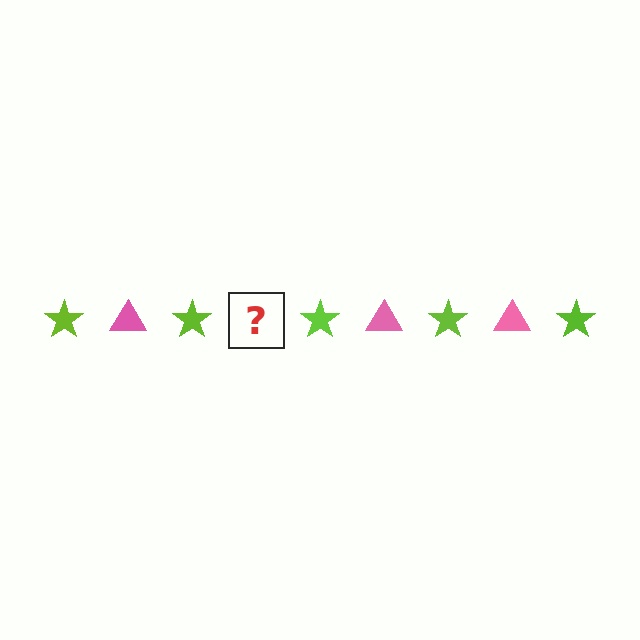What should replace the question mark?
The question mark should be replaced with a pink triangle.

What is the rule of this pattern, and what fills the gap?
The rule is that the pattern alternates between lime star and pink triangle. The gap should be filled with a pink triangle.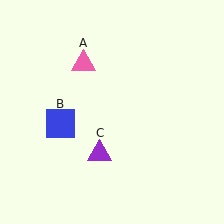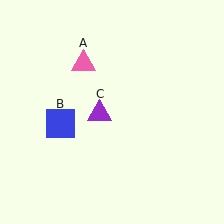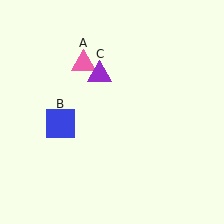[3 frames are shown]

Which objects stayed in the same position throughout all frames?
Pink triangle (object A) and blue square (object B) remained stationary.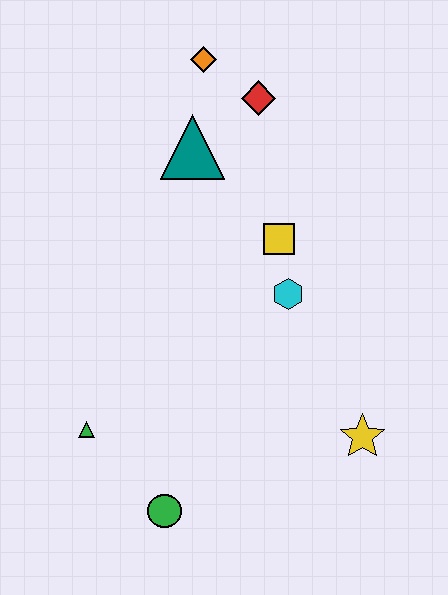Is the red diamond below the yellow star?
No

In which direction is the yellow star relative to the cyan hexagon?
The yellow star is below the cyan hexagon.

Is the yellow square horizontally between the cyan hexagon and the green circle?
Yes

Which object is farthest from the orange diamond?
The green circle is farthest from the orange diamond.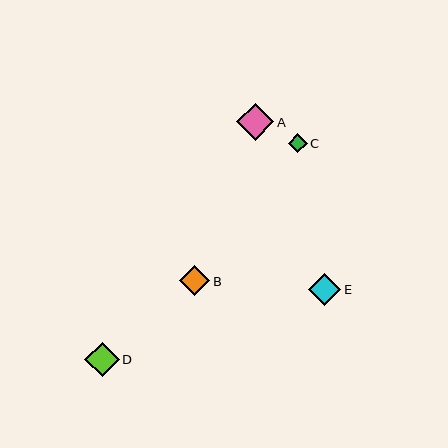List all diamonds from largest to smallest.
From largest to smallest: A, D, E, B, C.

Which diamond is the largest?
Diamond A is the largest with a size of approximately 37 pixels.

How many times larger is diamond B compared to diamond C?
Diamond B is approximately 1.6 times the size of diamond C.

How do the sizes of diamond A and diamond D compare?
Diamond A and diamond D are approximately the same size.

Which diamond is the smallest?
Diamond C is the smallest with a size of approximately 19 pixels.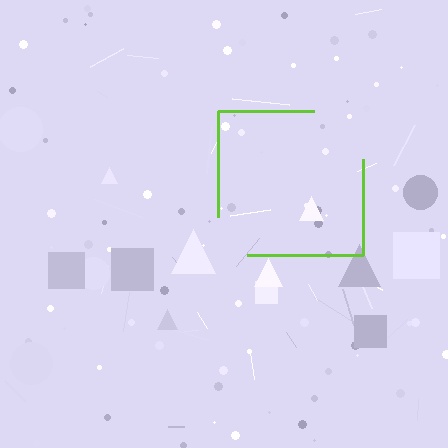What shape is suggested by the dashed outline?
The dashed outline suggests a square.